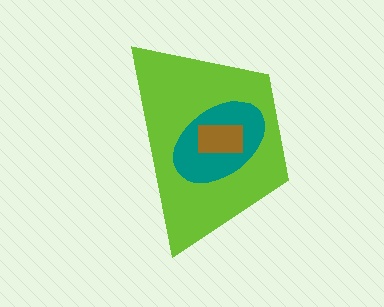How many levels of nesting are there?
3.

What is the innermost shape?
The brown rectangle.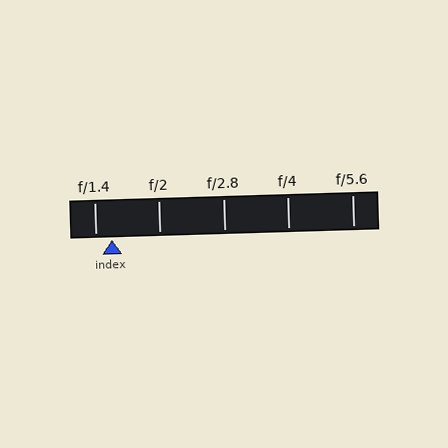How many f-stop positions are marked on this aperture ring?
There are 5 f-stop positions marked.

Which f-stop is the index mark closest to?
The index mark is closest to f/1.4.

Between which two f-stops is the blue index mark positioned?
The index mark is between f/1.4 and f/2.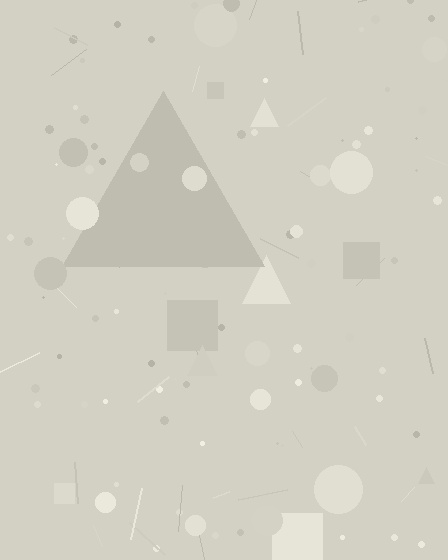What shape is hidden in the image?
A triangle is hidden in the image.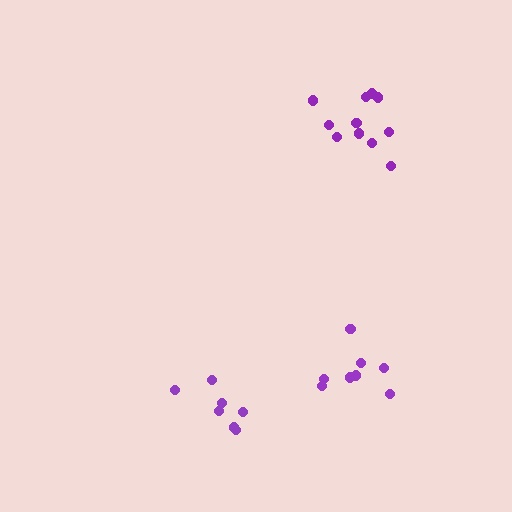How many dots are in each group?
Group 1: 8 dots, Group 2: 7 dots, Group 3: 11 dots (26 total).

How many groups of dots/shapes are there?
There are 3 groups.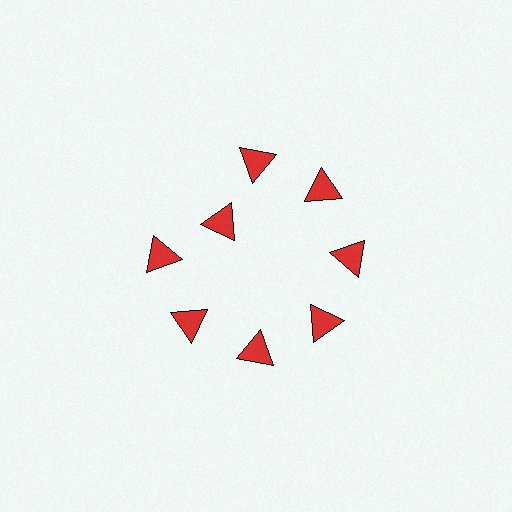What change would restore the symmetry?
The symmetry would be restored by moving it outward, back onto the ring so that all 8 triangles sit at equal angles and equal distance from the center.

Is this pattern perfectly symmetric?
No. The 8 red triangles are arranged in a ring, but one element near the 10 o'clock position is pulled inward toward the center, breaking the 8-fold rotational symmetry.